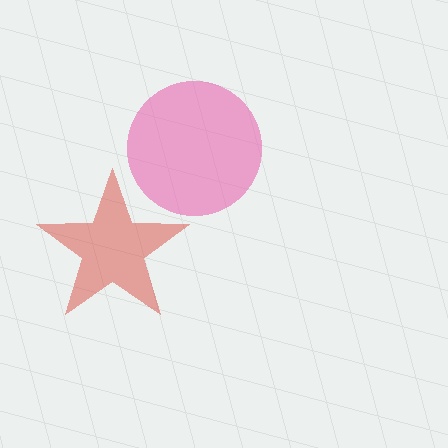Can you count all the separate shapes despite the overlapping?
Yes, there are 2 separate shapes.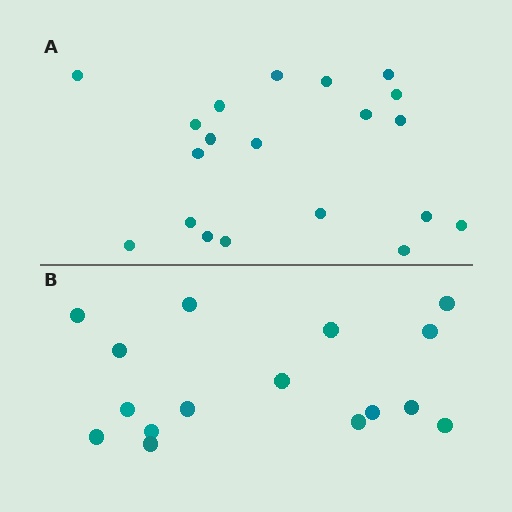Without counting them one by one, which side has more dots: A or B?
Region A (the top region) has more dots.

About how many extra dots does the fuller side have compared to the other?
Region A has about 4 more dots than region B.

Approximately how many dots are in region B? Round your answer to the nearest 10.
About 20 dots. (The exact count is 16, which rounds to 20.)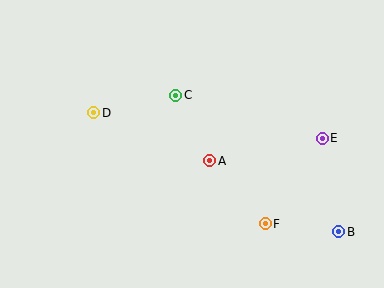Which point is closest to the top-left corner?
Point D is closest to the top-left corner.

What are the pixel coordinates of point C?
Point C is at (176, 95).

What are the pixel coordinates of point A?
Point A is at (210, 161).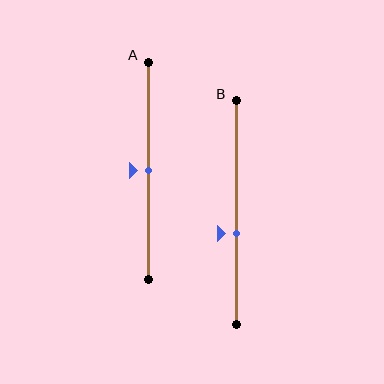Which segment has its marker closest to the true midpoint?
Segment A has its marker closest to the true midpoint.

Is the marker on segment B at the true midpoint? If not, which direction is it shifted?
No, the marker on segment B is shifted downward by about 9% of the segment length.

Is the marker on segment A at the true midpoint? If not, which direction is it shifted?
Yes, the marker on segment A is at the true midpoint.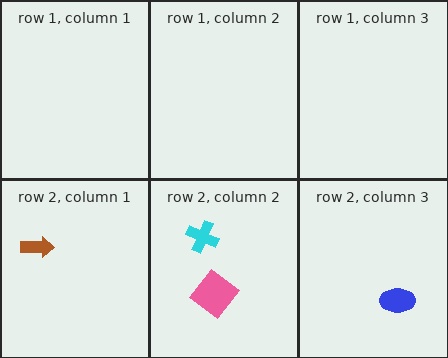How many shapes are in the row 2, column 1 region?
1.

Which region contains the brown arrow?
The row 2, column 1 region.